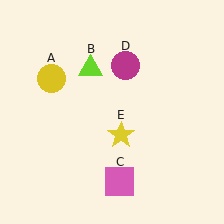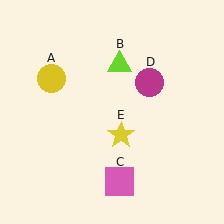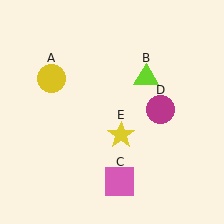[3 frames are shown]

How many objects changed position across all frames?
2 objects changed position: lime triangle (object B), magenta circle (object D).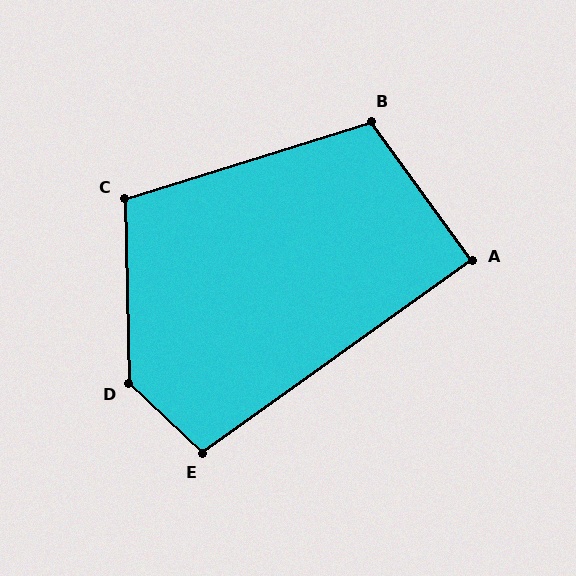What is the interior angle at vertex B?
Approximately 109 degrees (obtuse).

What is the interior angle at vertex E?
Approximately 101 degrees (obtuse).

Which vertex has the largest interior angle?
D, at approximately 134 degrees.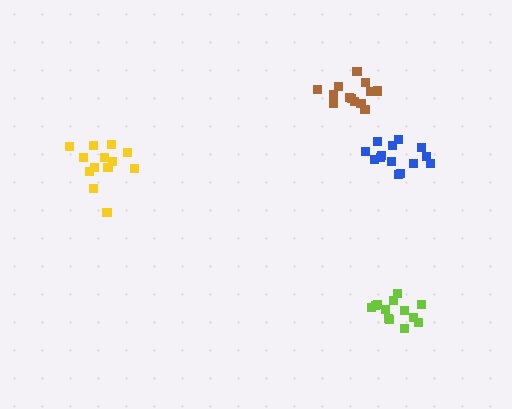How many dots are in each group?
Group 1: 14 dots, Group 2: 13 dots, Group 3: 13 dots, Group 4: 14 dots (54 total).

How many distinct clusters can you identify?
There are 4 distinct clusters.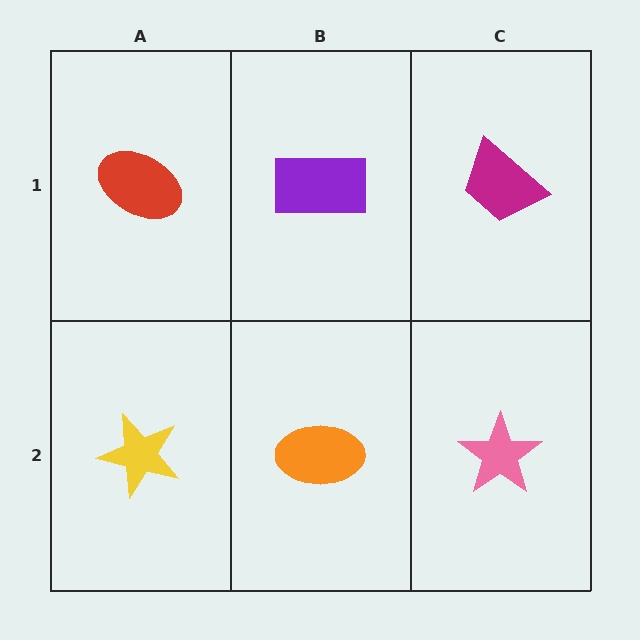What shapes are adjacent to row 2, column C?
A magenta trapezoid (row 1, column C), an orange ellipse (row 2, column B).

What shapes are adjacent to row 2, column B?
A purple rectangle (row 1, column B), a yellow star (row 2, column A), a pink star (row 2, column C).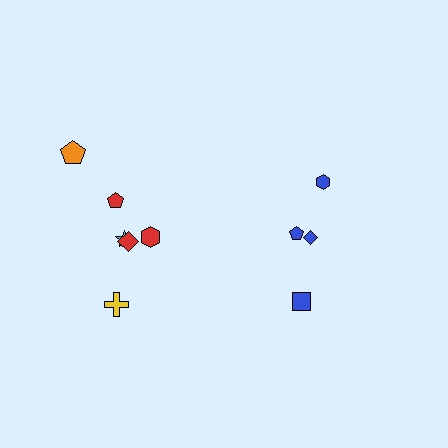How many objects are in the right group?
There are 4 objects.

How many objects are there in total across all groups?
There are 10 objects.